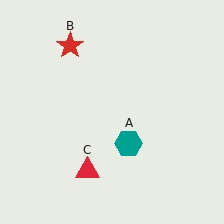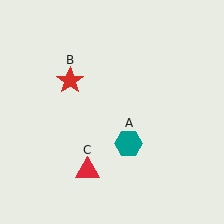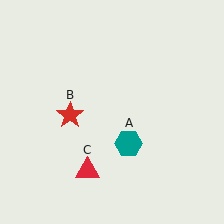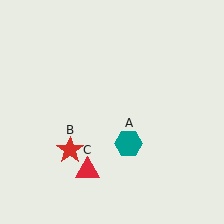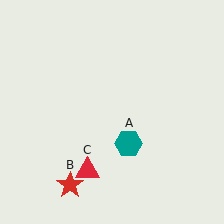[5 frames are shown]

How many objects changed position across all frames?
1 object changed position: red star (object B).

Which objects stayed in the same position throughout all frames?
Teal hexagon (object A) and red triangle (object C) remained stationary.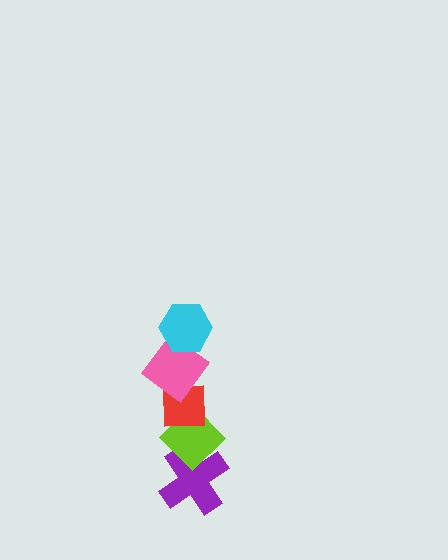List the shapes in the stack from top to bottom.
From top to bottom: the cyan hexagon, the pink diamond, the red square, the lime diamond, the purple cross.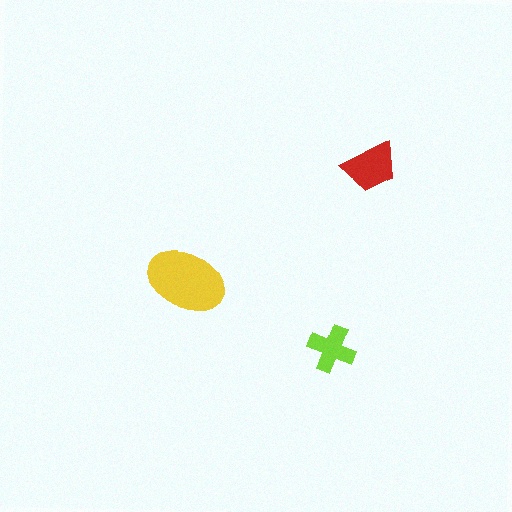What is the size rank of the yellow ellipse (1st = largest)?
1st.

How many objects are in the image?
There are 3 objects in the image.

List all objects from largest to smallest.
The yellow ellipse, the red trapezoid, the lime cross.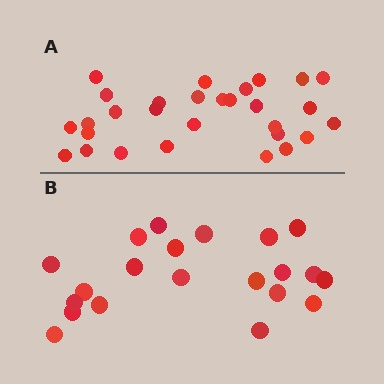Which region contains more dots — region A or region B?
Region A (the top region) has more dots.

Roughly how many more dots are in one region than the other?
Region A has roughly 8 or so more dots than region B.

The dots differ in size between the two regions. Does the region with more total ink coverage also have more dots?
No. Region B has more total ink coverage because its dots are larger, but region A actually contains more individual dots. Total area can be misleading — the number of items is what matters here.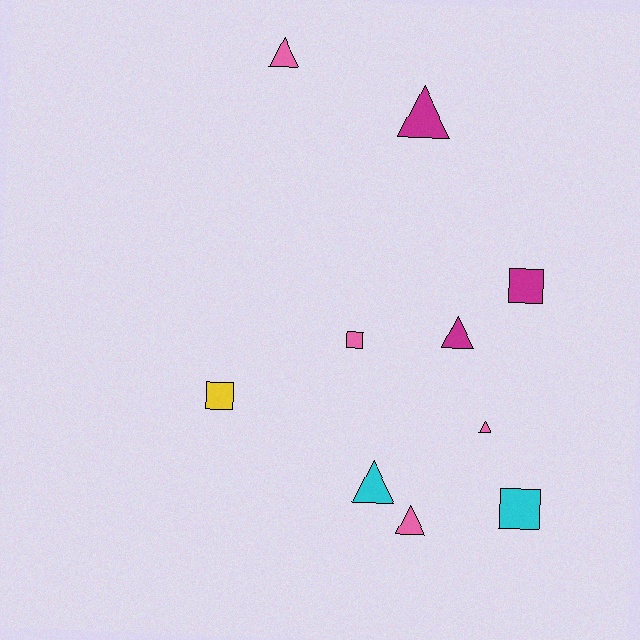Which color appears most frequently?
Pink, with 4 objects.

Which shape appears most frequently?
Triangle, with 6 objects.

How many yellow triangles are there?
There are no yellow triangles.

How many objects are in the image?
There are 10 objects.